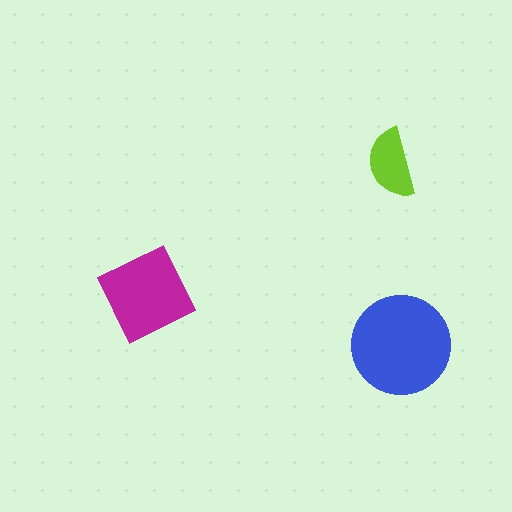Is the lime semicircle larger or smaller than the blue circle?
Smaller.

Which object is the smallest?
The lime semicircle.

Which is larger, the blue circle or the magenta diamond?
The blue circle.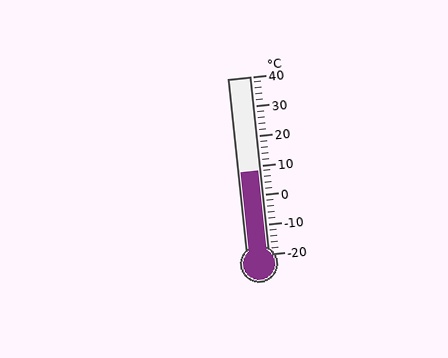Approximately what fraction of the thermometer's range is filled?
The thermometer is filled to approximately 45% of its range.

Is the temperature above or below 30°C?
The temperature is below 30°C.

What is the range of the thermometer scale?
The thermometer scale ranges from -20°C to 40°C.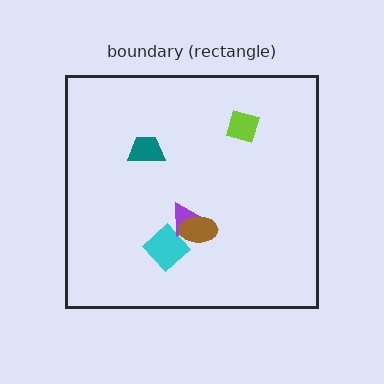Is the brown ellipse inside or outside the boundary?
Inside.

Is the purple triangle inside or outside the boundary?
Inside.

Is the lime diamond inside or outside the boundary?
Inside.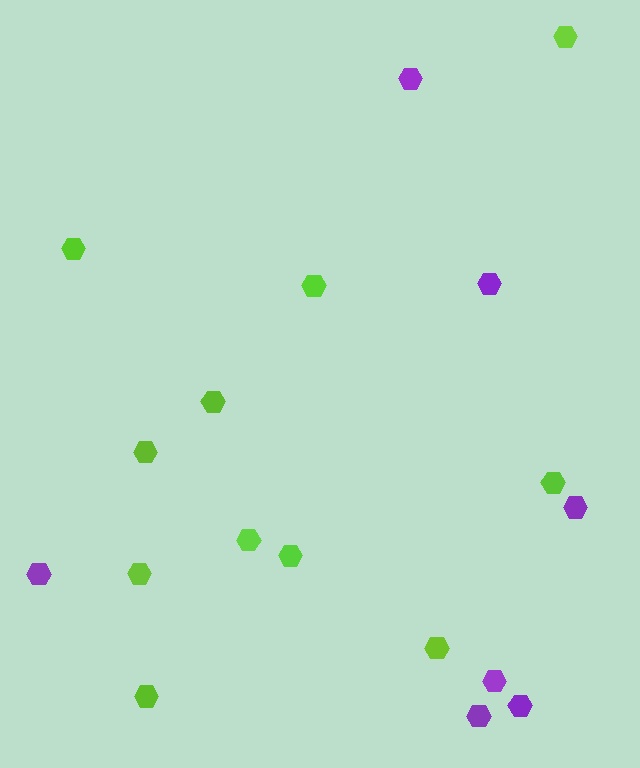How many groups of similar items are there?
There are 2 groups: one group of lime hexagons (11) and one group of purple hexagons (7).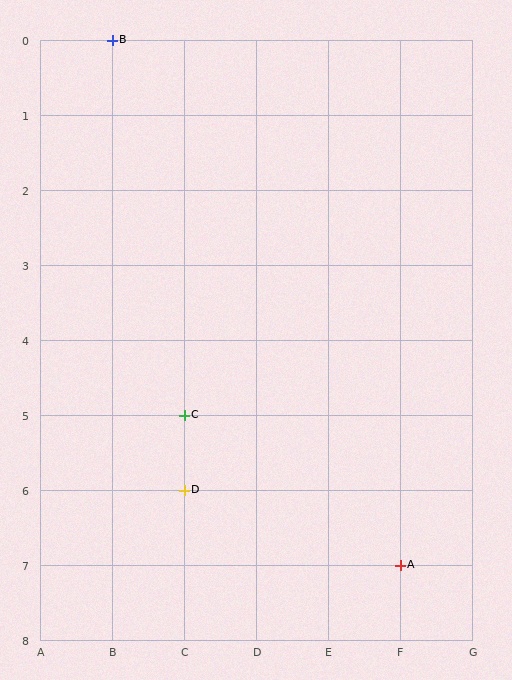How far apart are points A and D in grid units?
Points A and D are 3 columns and 1 row apart (about 3.2 grid units diagonally).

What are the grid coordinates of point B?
Point B is at grid coordinates (B, 0).